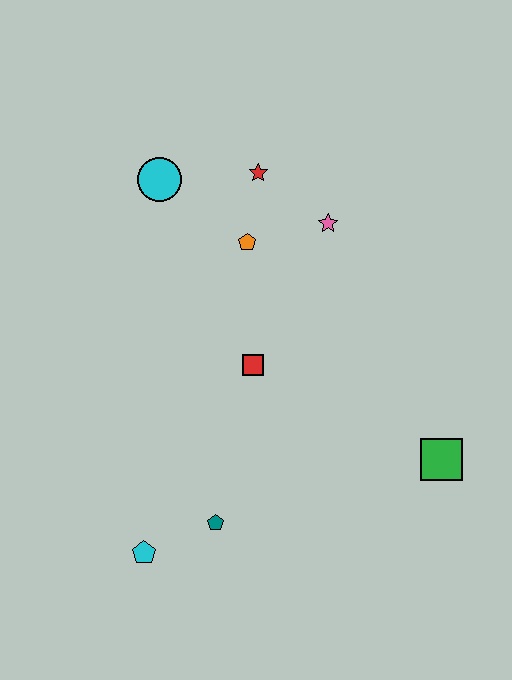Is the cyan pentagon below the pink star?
Yes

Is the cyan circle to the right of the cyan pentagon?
Yes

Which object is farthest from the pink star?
The cyan pentagon is farthest from the pink star.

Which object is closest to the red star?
The orange pentagon is closest to the red star.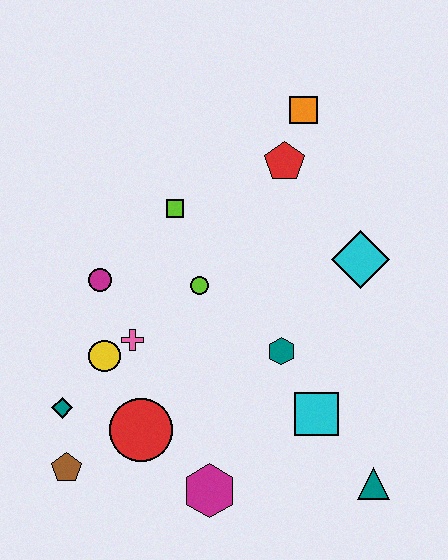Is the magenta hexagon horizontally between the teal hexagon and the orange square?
No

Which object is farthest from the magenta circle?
The teal triangle is farthest from the magenta circle.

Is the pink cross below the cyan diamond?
Yes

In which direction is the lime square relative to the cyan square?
The lime square is above the cyan square.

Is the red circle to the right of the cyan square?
No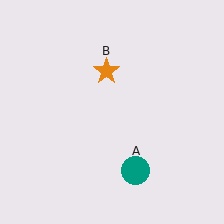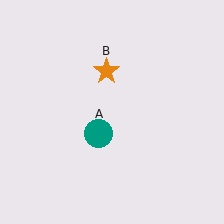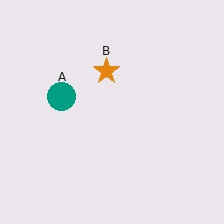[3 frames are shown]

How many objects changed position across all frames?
1 object changed position: teal circle (object A).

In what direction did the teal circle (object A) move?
The teal circle (object A) moved up and to the left.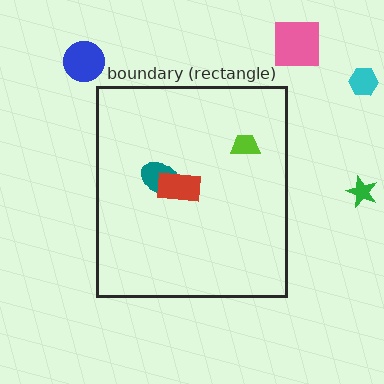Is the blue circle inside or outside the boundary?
Outside.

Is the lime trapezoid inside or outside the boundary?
Inside.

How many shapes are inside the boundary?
3 inside, 4 outside.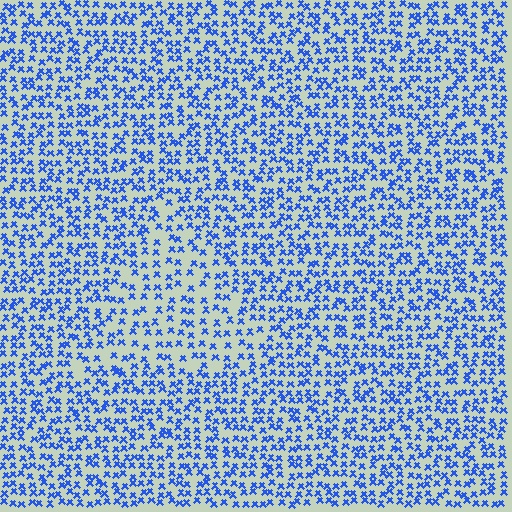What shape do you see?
I see a triangle.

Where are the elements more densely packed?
The elements are more densely packed outside the triangle boundary.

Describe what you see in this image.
The image contains small blue elements arranged at two different densities. A triangle-shaped region is visible where the elements are less densely packed than the surrounding area.